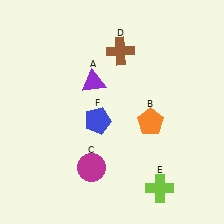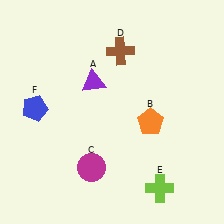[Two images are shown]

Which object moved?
The blue pentagon (F) moved left.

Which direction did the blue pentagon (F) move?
The blue pentagon (F) moved left.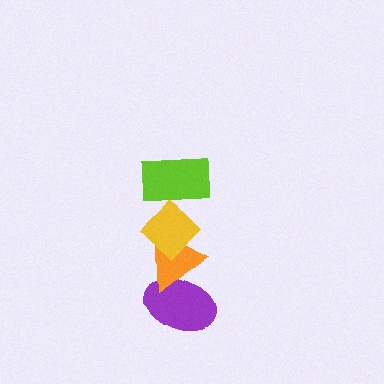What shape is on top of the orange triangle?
The yellow diamond is on top of the orange triangle.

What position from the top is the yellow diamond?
The yellow diamond is 2nd from the top.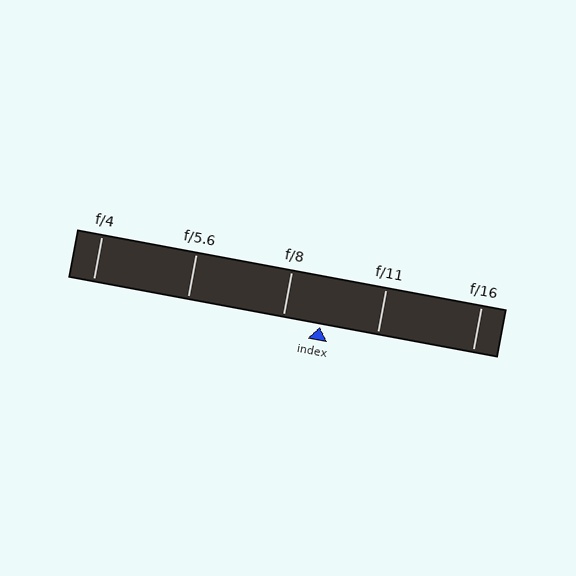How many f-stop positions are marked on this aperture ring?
There are 5 f-stop positions marked.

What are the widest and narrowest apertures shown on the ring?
The widest aperture shown is f/4 and the narrowest is f/16.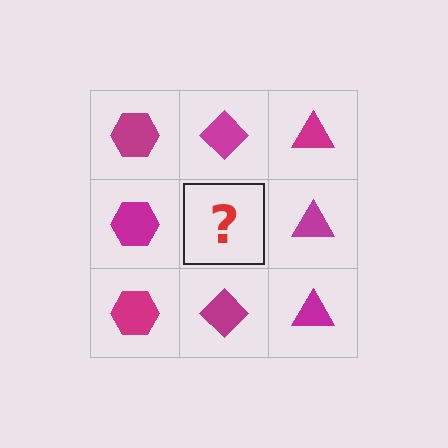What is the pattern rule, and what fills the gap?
The rule is that each column has a consistent shape. The gap should be filled with a magenta diamond.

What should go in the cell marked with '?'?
The missing cell should contain a magenta diamond.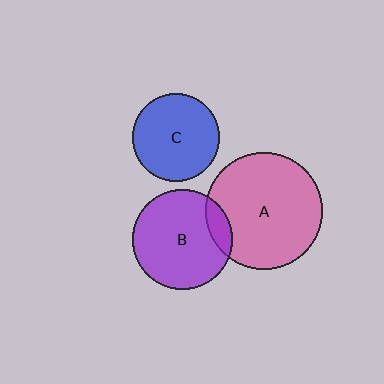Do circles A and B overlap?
Yes.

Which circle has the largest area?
Circle A (pink).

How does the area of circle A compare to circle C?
Approximately 1.8 times.